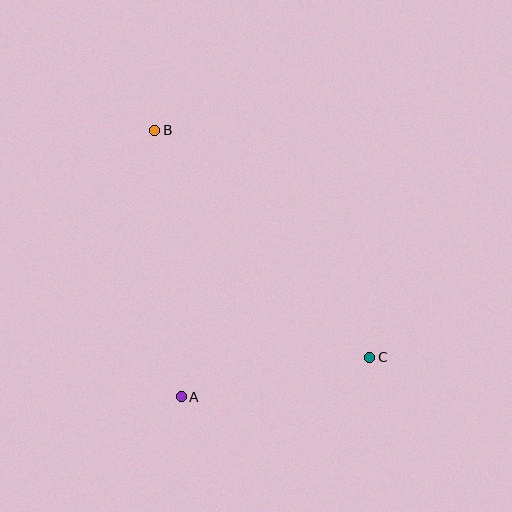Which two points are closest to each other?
Points A and C are closest to each other.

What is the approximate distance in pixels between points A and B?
The distance between A and B is approximately 268 pixels.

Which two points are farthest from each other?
Points B and C are farthest from each other.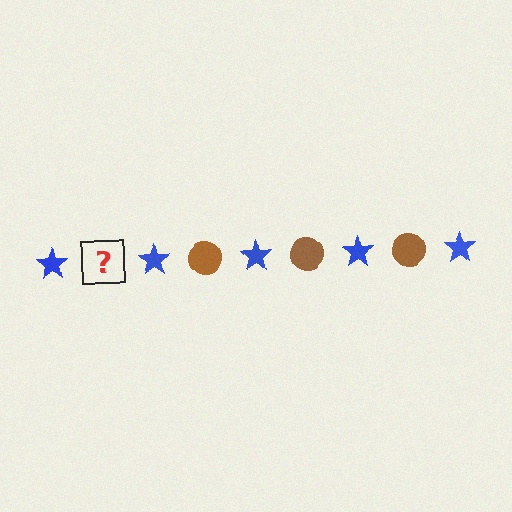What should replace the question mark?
The question mark should be replaced with a brown circle.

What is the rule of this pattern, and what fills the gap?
The rule is that the pattern alternates between blue star and brown circle. The gap should be filled with a brown circle.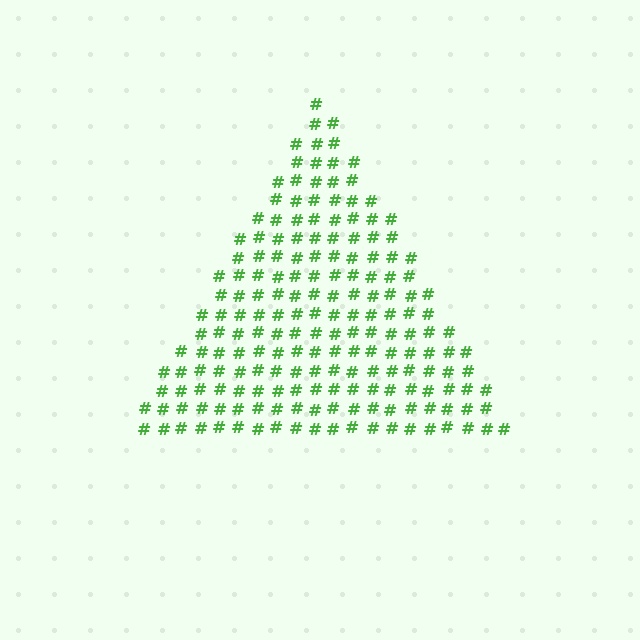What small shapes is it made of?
It is made of small hash symbols.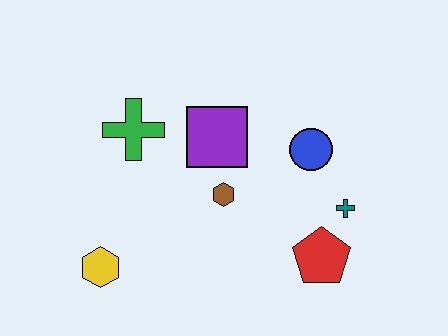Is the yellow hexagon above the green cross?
No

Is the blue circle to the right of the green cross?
Yes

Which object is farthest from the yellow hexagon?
The teal cross is farthest from the yellow hexagon.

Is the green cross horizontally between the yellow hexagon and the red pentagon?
Yes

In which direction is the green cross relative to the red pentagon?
The green cross is to the left of the red pentagon.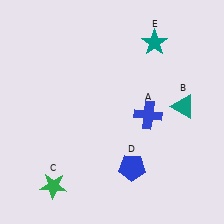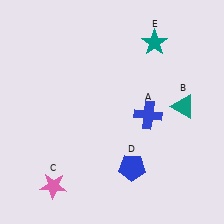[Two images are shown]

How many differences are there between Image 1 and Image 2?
There is 1 difference between the two images.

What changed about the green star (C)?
In Image 1, C is green. In Image 2, it changed to pink.